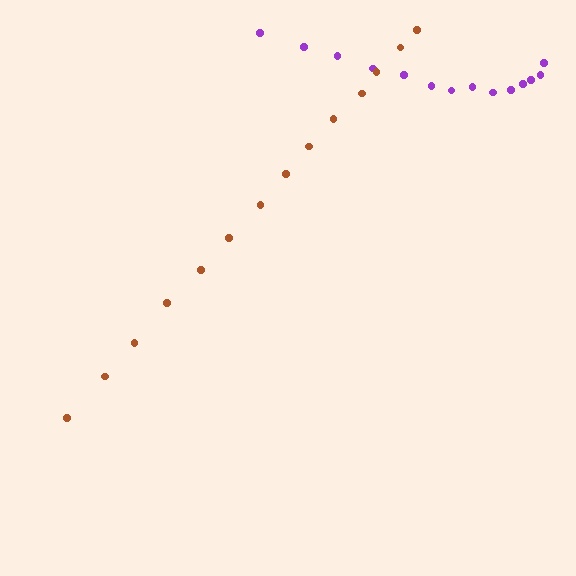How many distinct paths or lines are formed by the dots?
There are 2 distinct paths.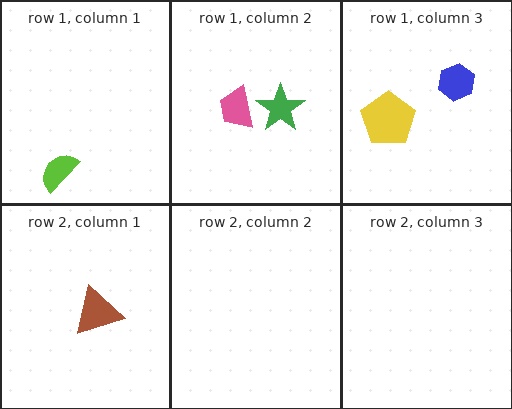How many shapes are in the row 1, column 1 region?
1.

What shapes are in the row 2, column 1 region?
The brown triangle.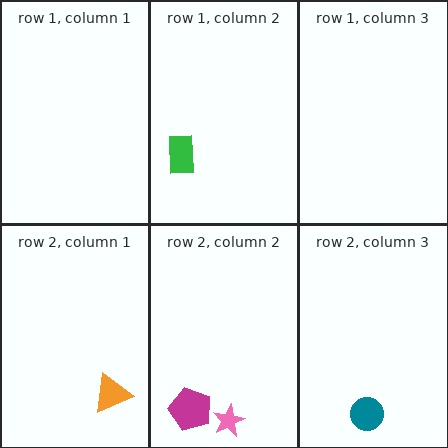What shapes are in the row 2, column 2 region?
The pink star, the magenta pentagon.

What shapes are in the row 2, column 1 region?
The orange triangle.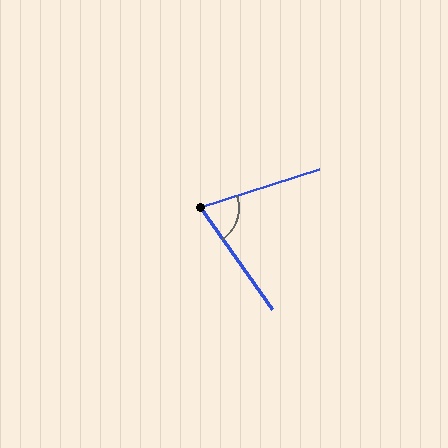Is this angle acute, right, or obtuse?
It is acute.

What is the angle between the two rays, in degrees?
Approximately 73 degrees.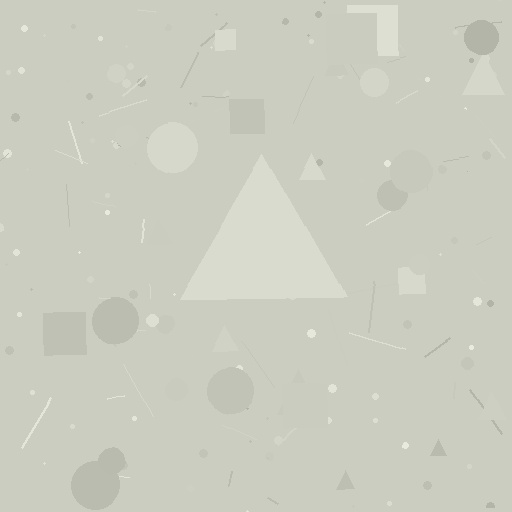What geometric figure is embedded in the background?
A triangle is embedded in the background.